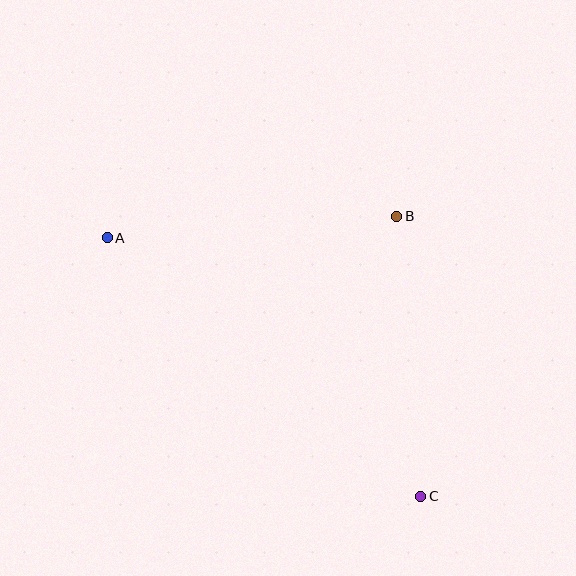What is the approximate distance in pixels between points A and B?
The distance between A and B is approximately 290 pixels.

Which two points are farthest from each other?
Points A and C are farthest from each other.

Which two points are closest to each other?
Points B and C are closest to each other.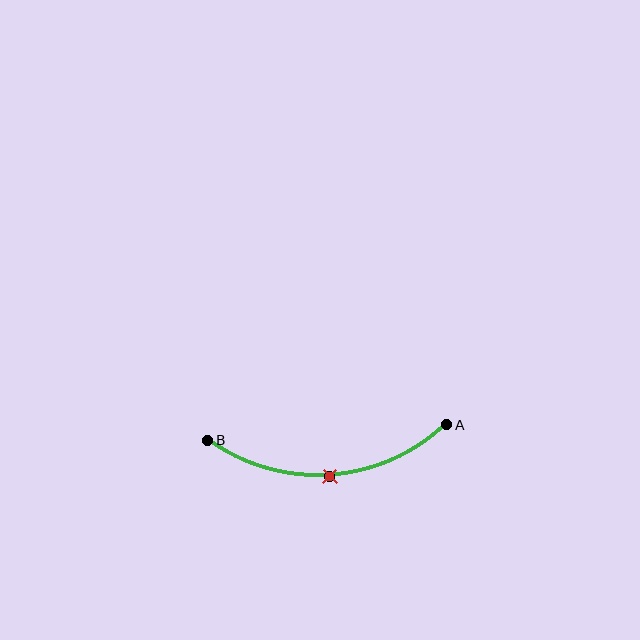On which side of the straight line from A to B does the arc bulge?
The arc bulges below the straight line connecting A and B.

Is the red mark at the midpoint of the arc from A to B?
Yes. The red mark lies on the arc at equal arc-length from both A and B — it is the arc midpoint.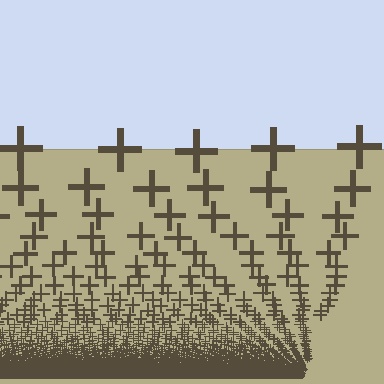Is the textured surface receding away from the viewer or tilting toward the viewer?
The surface appears to tilt toward the viewer. Texture elements get larger and sparser toward the top.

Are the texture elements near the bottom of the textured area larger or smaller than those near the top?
Smaller. The gradient is inverted — elements near the bottom are smaller and denser.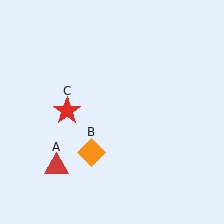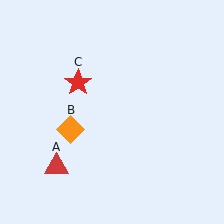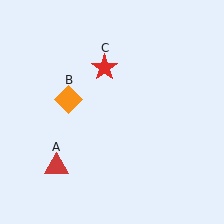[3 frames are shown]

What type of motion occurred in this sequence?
The orange diamond (object B), red star (object C) rotated clockwise around the center of the scene.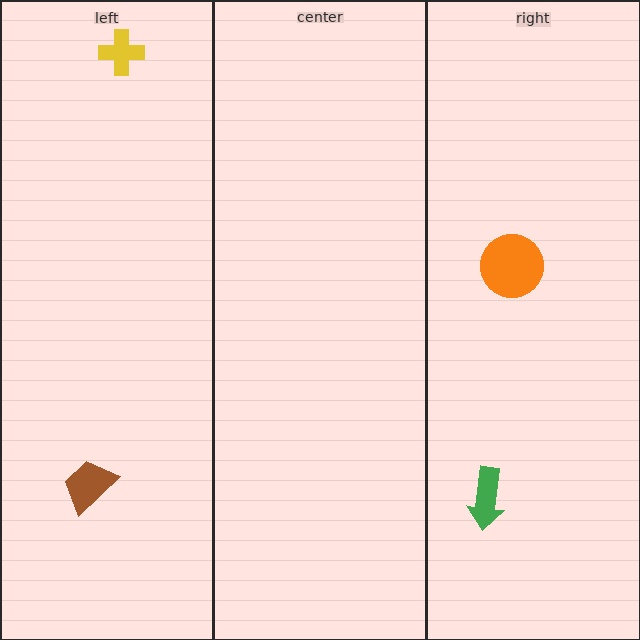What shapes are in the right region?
The green arrow, the orange circle.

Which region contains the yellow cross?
The left region.